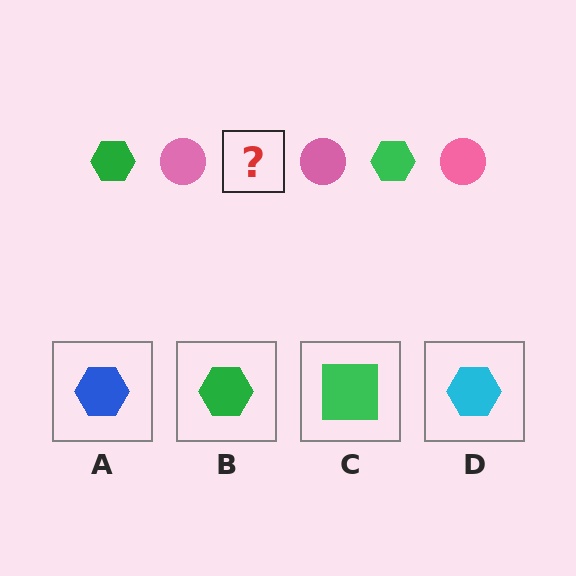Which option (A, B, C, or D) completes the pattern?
B.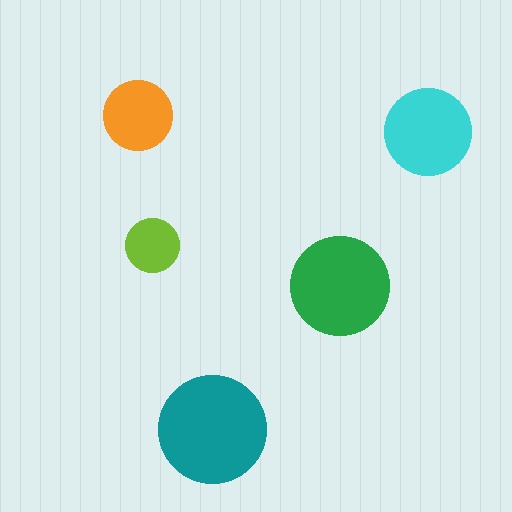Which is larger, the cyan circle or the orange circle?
The cyan one.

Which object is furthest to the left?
The orange circle is leftmost.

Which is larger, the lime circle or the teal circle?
The teal one.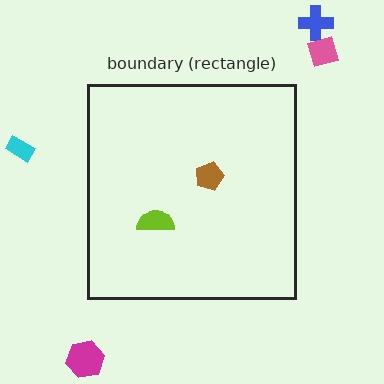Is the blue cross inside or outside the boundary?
Outside.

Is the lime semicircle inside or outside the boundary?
Inside.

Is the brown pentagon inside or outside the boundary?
Inside.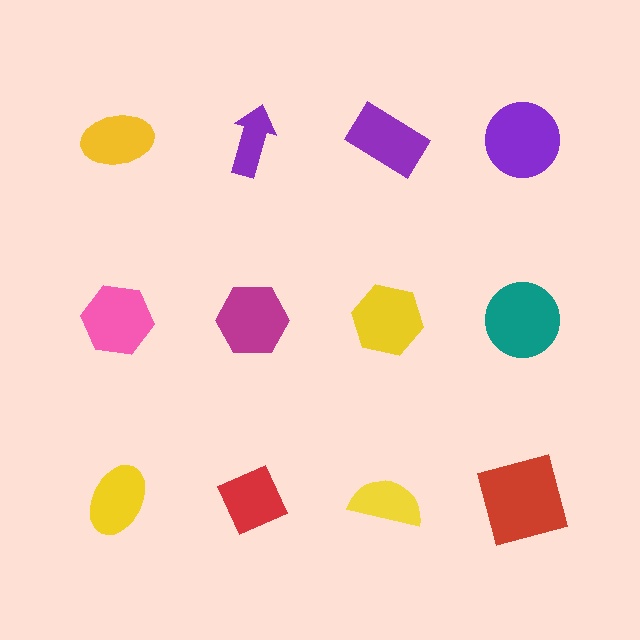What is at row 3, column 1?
A yellow ellipse.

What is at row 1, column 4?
A purple circle.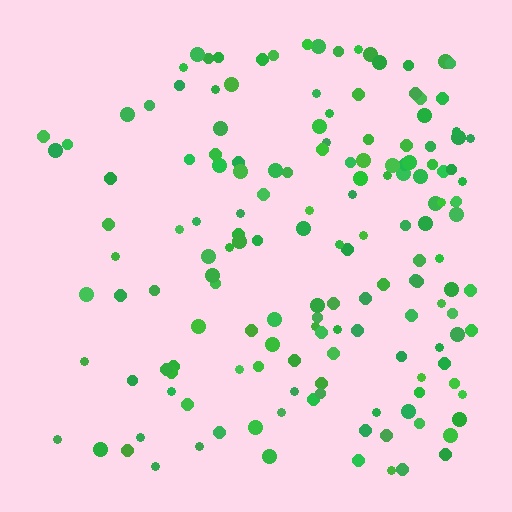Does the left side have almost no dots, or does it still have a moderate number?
Still a moderate number, just noticeably fewer than the right.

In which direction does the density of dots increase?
From left to right, with the right side densest.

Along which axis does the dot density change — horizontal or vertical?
Horizontal.